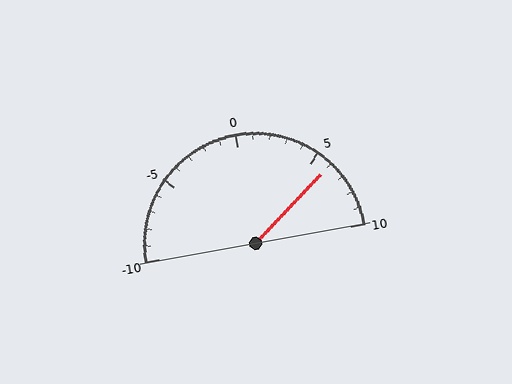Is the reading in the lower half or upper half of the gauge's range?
The reading is in the upper half of the range (-10 to 10).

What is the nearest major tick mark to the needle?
The nearest major tick mark is 5.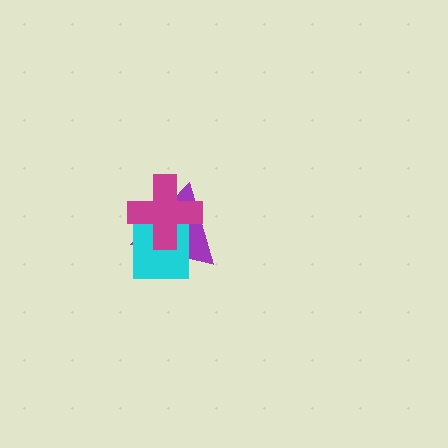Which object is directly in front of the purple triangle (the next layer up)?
The cyan square is directly in front of the purple triangle.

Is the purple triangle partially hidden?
Yes, it is partially covered by another shape.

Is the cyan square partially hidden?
Yes, it is partially covered by another shape.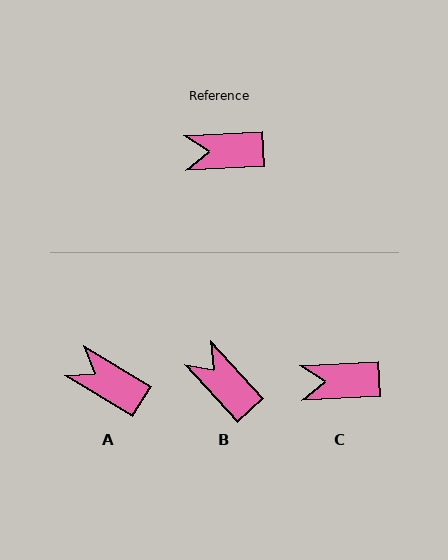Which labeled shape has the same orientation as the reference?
C.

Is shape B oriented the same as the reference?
No, it is off by about 50 degrees.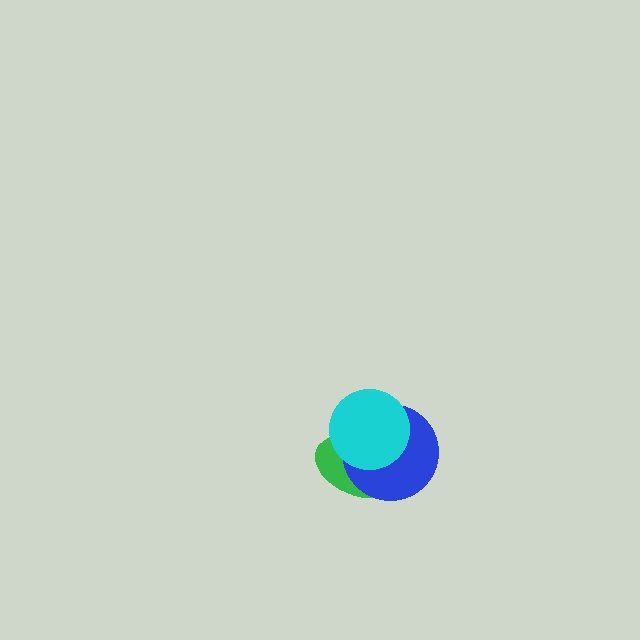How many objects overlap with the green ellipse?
2 objects overlap with the green ellipse.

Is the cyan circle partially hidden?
No, no other shape covers it.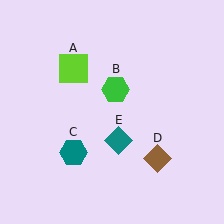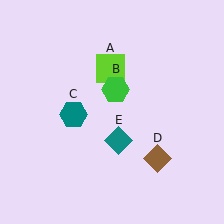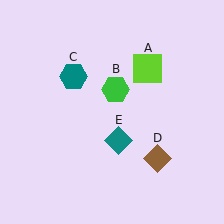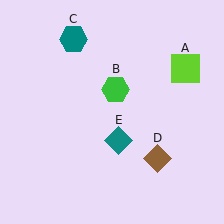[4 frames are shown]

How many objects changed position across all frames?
2 objects changed position: lime square (object A), teal hexagon (object C).